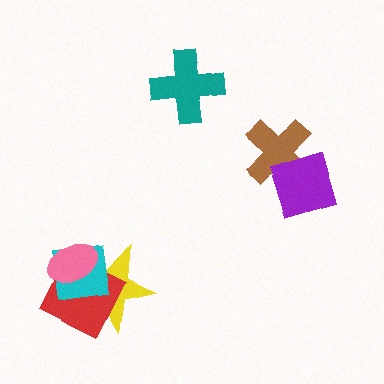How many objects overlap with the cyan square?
3 objects overlap with the cyan square.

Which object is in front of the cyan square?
The pink ellipse is in front of the cyan square.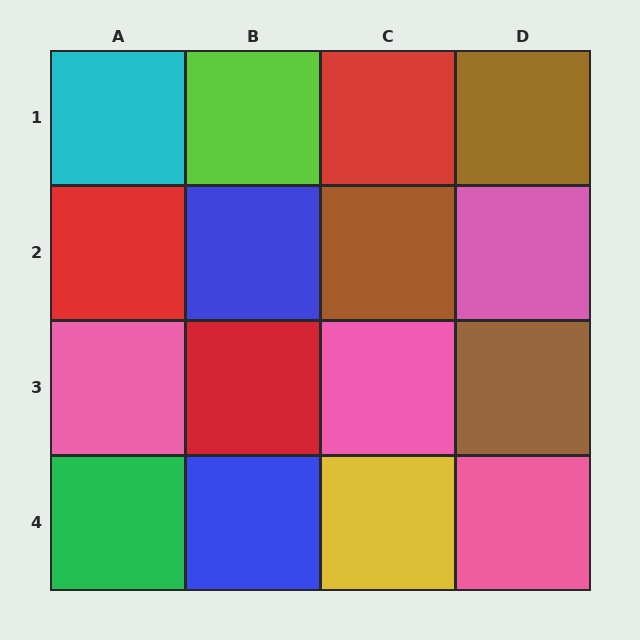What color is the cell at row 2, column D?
Pink.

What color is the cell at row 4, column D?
Pink.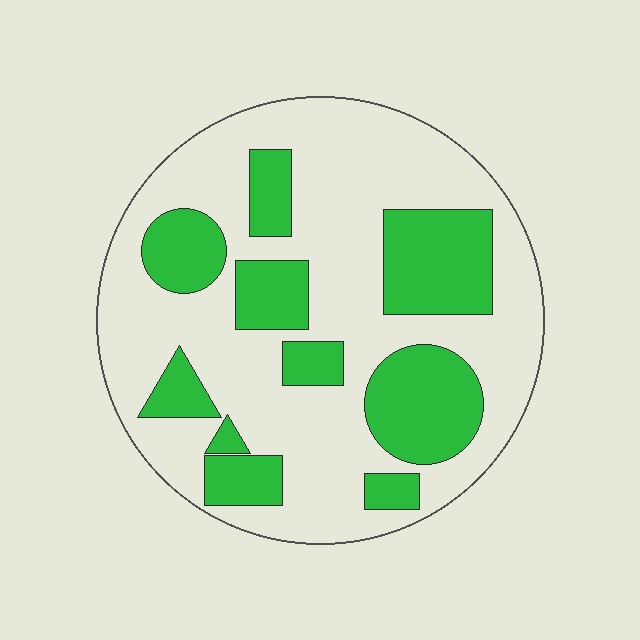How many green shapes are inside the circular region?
10.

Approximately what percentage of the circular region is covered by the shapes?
Approximately 30%.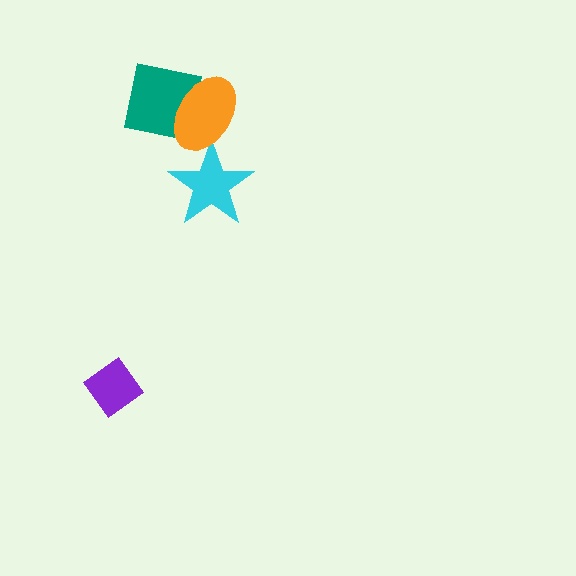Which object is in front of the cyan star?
The orange ellipse is in front of the cyan star.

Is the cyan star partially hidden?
Yes, it is partially covered by another shape.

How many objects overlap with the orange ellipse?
2 objects overlap with the orange ellipse.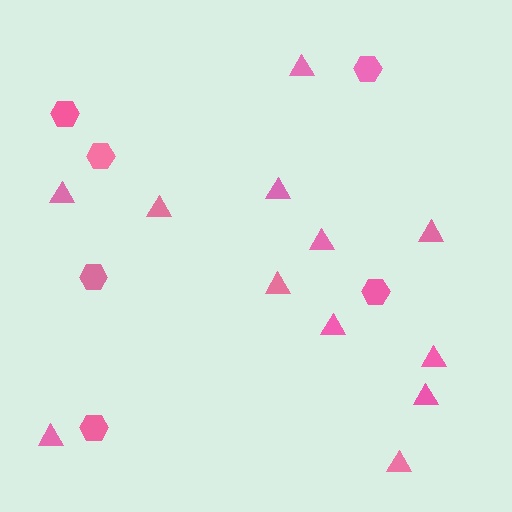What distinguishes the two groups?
There are 2 groups: one group of triangles (12) and one group of hexagons (6).